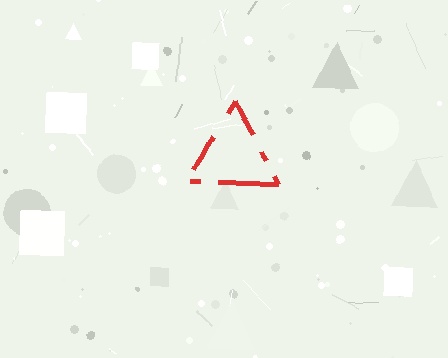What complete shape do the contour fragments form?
The contour fragments form a triangle.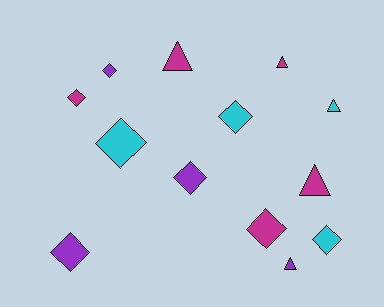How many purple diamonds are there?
There are 3 purple diamonds.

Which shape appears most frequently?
Diamond, with 8 objects.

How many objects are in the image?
There are 13 objects.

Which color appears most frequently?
Magenta, with 5 objects.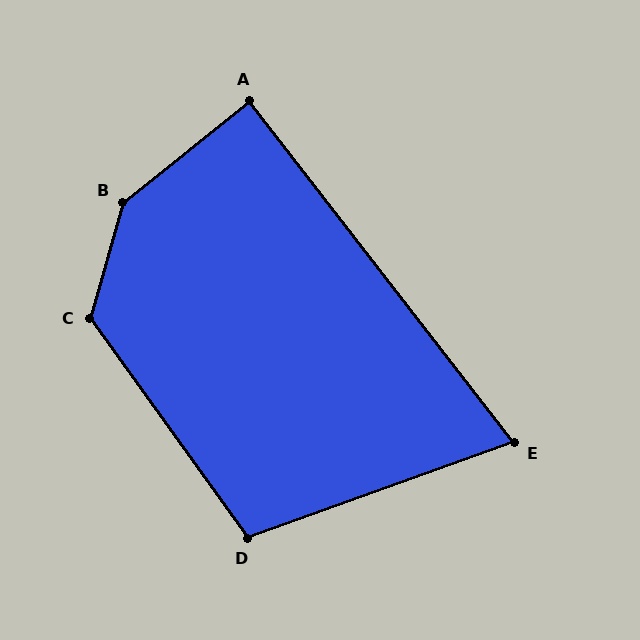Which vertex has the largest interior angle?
B, at approximately 144 degrees.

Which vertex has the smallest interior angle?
E, at approximately 72 degrees.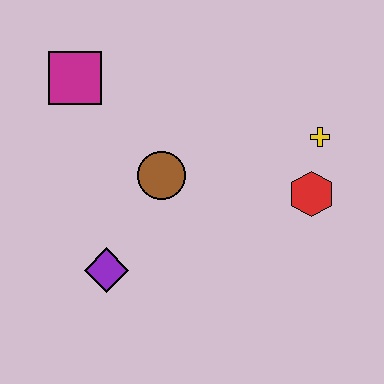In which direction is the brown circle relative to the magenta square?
The brown circle is below the magenta square.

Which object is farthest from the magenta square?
The red hexagon is farthest from the magenta square.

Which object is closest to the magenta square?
The brown circle is closest to the magenta square.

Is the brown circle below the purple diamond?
No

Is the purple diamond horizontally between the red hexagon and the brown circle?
No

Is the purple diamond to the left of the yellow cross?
Yes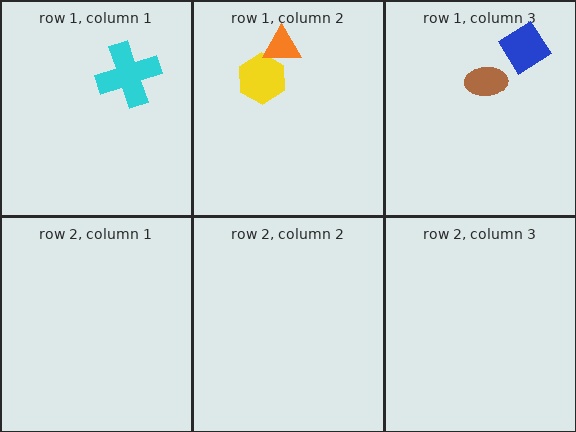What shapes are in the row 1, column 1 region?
The cyan cross.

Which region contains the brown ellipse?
The row 1, column 3 region.